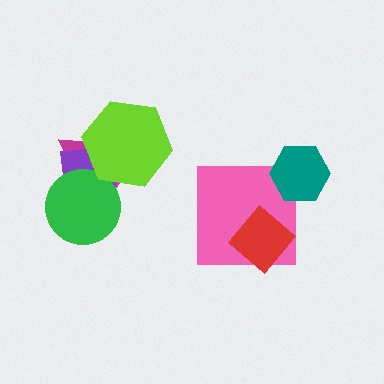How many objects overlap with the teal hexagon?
1 object overlaps with the teal hexagon.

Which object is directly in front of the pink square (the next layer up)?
The teal hexagon is directly in front of the pink square.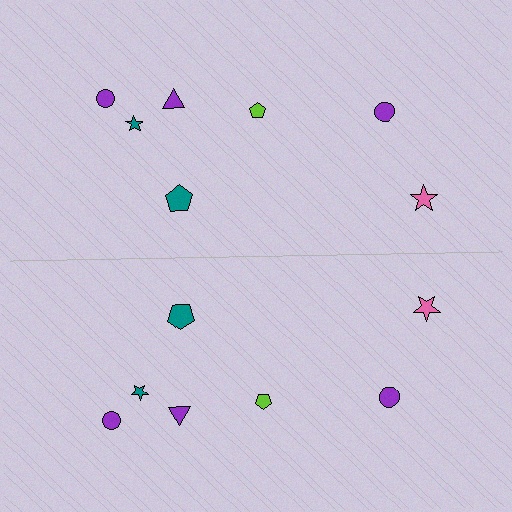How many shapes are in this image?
There are 14 shapes in this image.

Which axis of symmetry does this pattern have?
The pattern has a horizontal axis of symmetry running through the center of the image.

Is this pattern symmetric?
Yes, this pattern has bilateral (reflection) symmetry.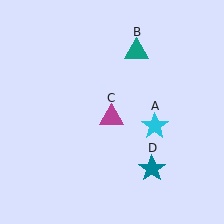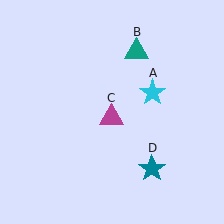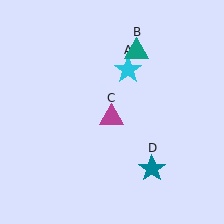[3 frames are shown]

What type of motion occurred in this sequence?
The cyan star (object A) rotated counterclockwise around the center of the scene.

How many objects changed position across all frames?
1 object changed position: cyan star (object A).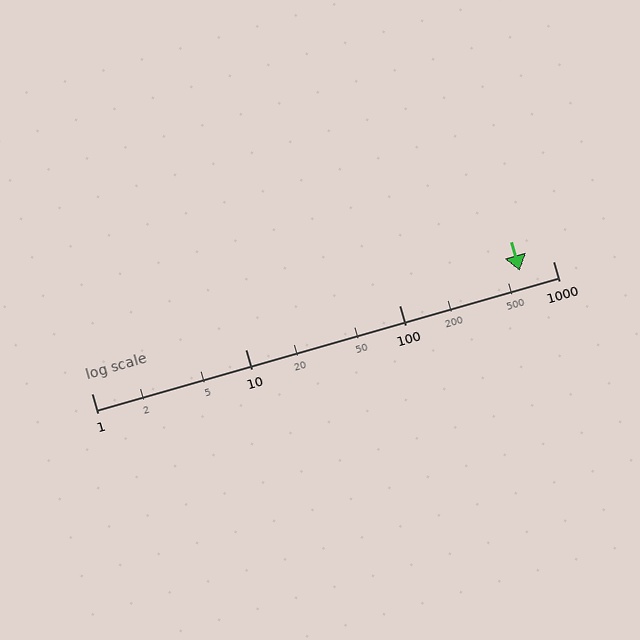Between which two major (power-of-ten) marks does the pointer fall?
The pointer is between 100 and 1000.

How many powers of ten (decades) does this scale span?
The scale spans 3 decades, from 1 to 1000.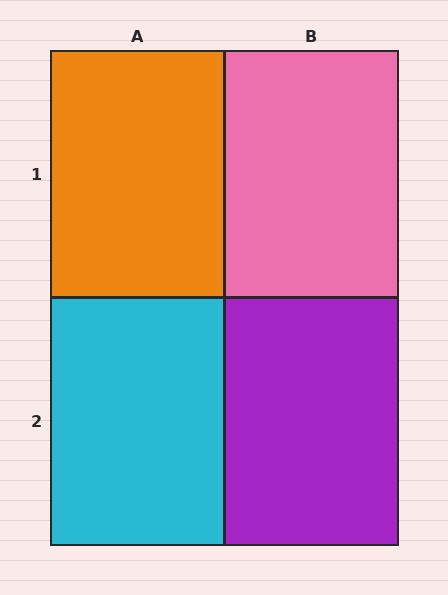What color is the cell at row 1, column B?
Pink.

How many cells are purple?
1 cell is purple.